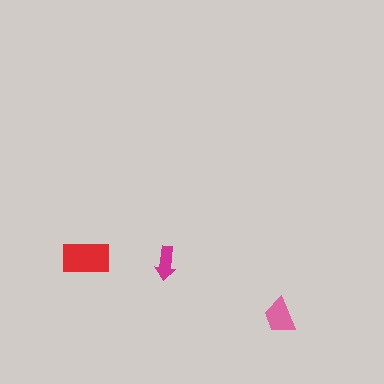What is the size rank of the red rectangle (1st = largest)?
1st.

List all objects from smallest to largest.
The magenta arrow, the pink trapezoid, the red rectangle.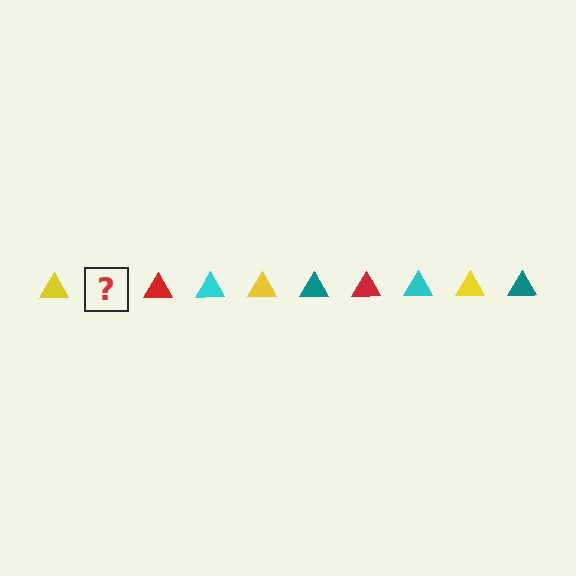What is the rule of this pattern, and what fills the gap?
The rule is that the pattern cycles through yellow, teal, red, cyan triangles. The gap should be filled with a teal triangle.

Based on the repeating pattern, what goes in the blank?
The blank should be a teal triangle.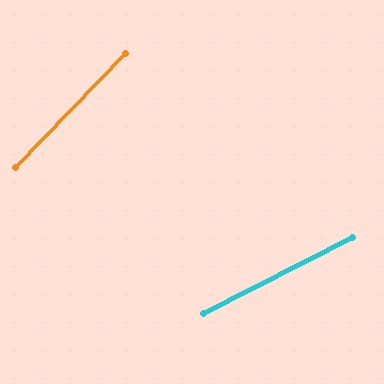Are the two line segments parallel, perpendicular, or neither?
Neither parallel nor perpendicular — they differ by about 19°.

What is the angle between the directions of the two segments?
Approximately 19 degrees.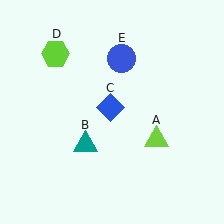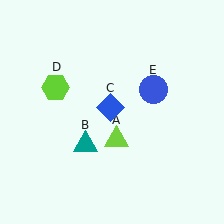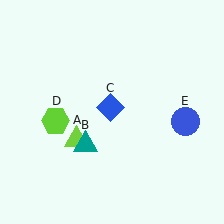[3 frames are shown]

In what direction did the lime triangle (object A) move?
The lime triangle (object A) moved left.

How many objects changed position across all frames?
3 objects changed position: lime triangle (object A), lime hexagon (object D), blue circle (object E).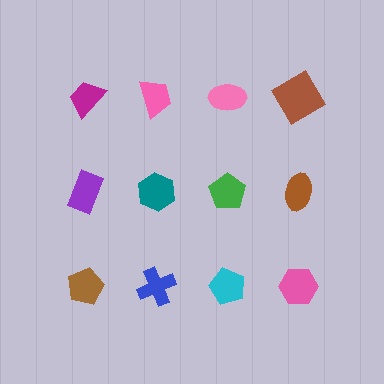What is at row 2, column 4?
A brown ellipse.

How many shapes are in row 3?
4 shapes.